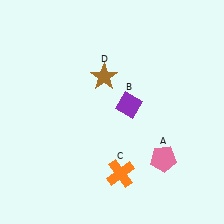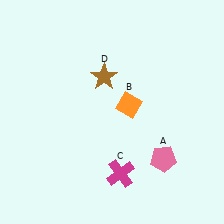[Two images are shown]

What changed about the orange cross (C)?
In Image 1, C is orange. In Image 2, it changed to magenta.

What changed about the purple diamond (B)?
In Image 1, B is purple. In Image 2, it changed to orange.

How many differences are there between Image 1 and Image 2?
There are 2 differences between the two images.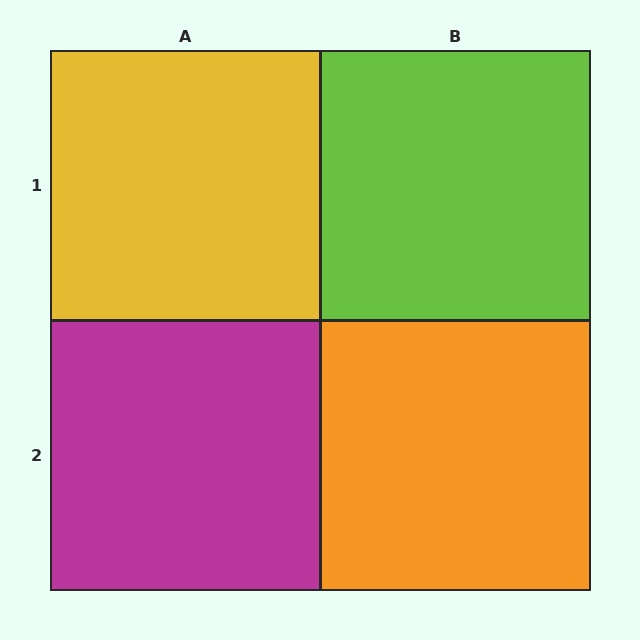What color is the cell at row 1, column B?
Lime.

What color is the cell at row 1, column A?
Yellow.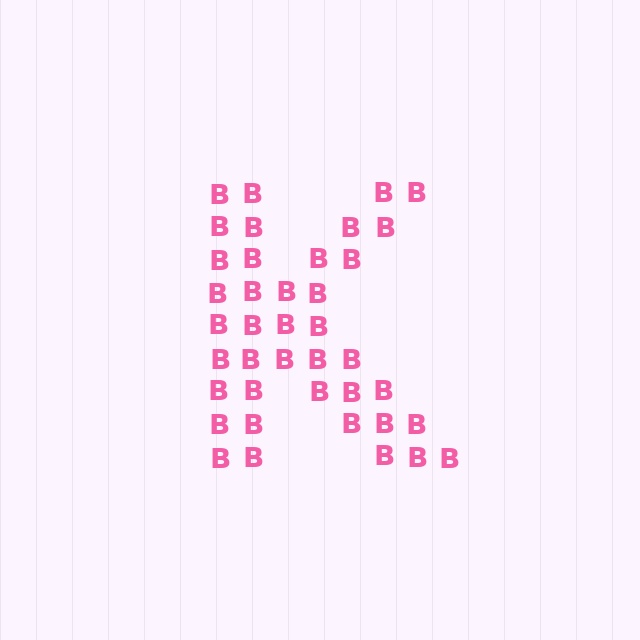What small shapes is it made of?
It is made of small letter B's.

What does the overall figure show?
The overall figure shows the letter K.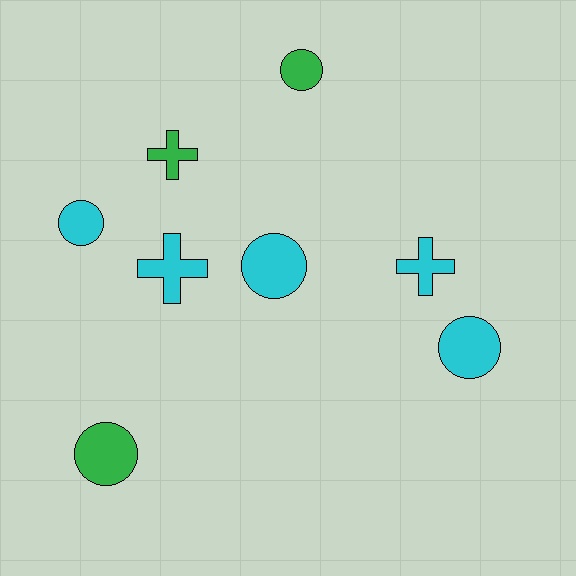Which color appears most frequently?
Cyan, with 5 objects.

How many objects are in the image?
There are 8 objects.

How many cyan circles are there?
There are 3 cyan circles.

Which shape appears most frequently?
Circle, with 5 objects.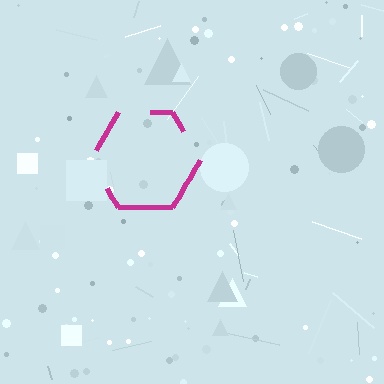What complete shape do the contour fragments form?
The contour fragments form a hexagon.